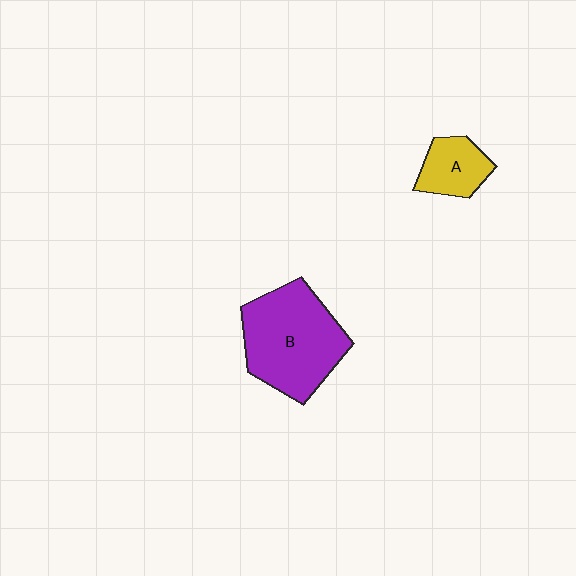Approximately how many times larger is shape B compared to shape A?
Approximately 2.6 times.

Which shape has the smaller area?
Shape A (yellow).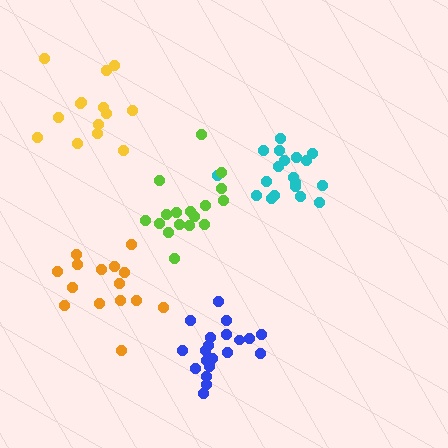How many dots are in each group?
Group 1: 20 dots, Group 2: 14 dots, Group 3: 19 dots, Group 4: 17 dots, Group 5: 15 dots (85 total).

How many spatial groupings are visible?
There are 5 spatial groupings.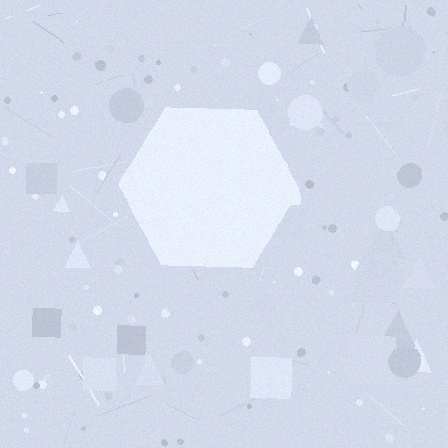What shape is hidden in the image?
A hexagon is hidden in the image.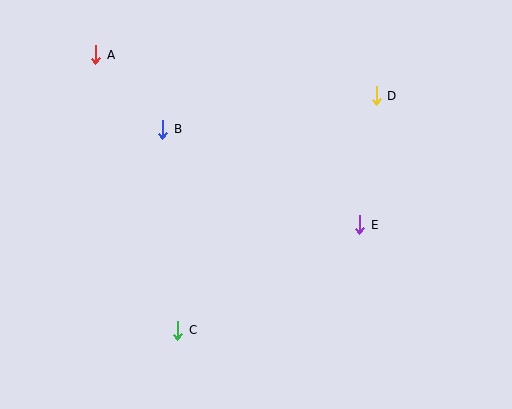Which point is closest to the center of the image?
Point E at (360, 225) is closest to the center.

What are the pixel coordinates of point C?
Point C is at (177, 330).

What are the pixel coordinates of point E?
Point E is at (360, 225).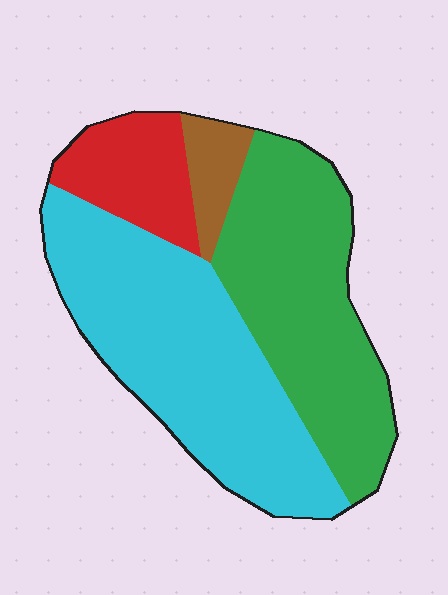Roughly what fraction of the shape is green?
Green takes up between a third and a half of the shape.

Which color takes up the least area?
Brown, at roughly 5%.